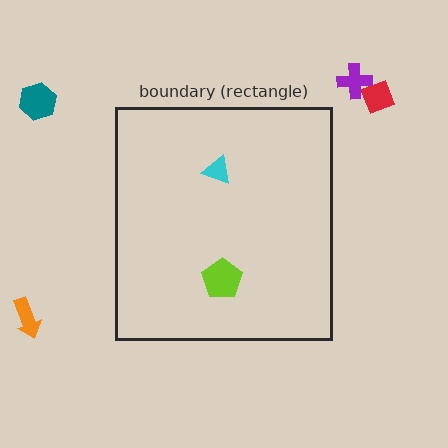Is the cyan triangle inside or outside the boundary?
Inside.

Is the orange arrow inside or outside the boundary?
Outside.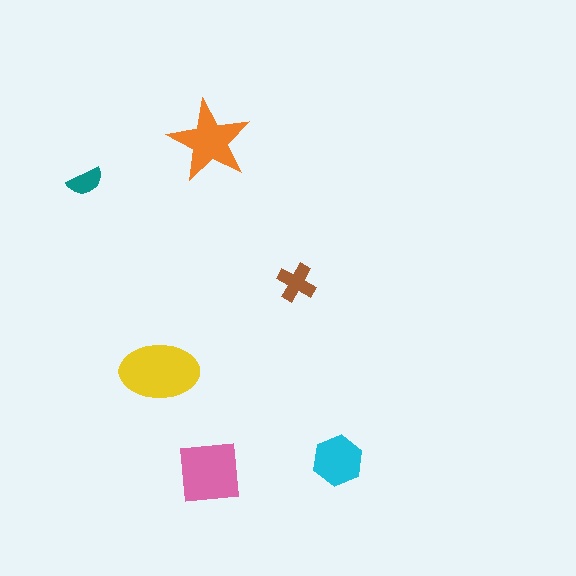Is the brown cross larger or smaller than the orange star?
Smaller.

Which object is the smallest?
The teal semicircle.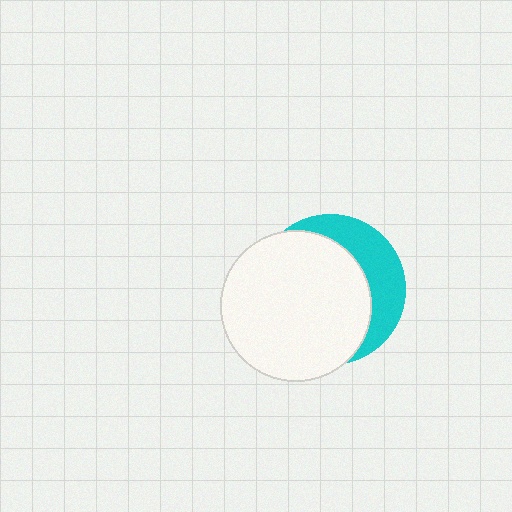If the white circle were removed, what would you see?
You would see the complete cyan circle.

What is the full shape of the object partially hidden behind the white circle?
The partially hidden object is a cyan circle.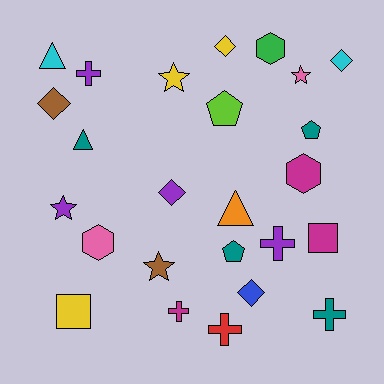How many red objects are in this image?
There is 1 red object.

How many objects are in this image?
There are 25 objects.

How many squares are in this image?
There are 2 squares.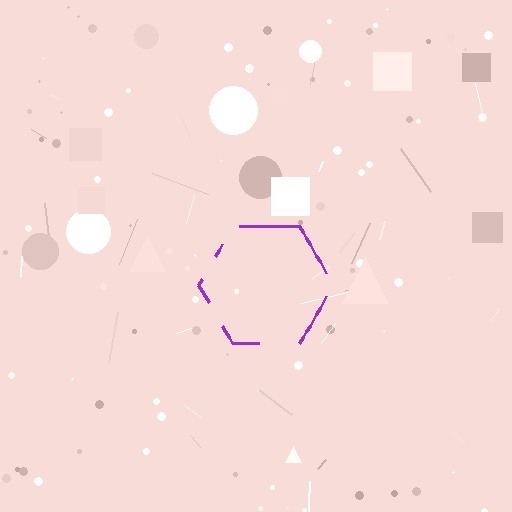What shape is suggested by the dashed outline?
The dashed outline suggests a hexagon.